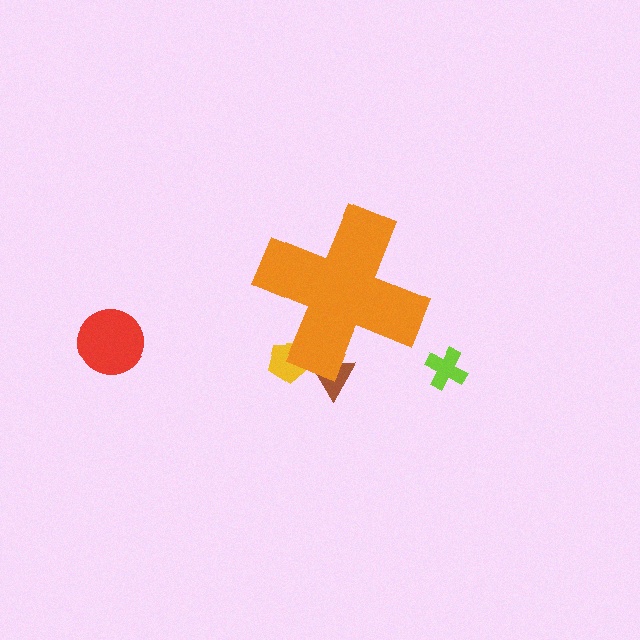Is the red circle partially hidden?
No, the red circle is fully visible.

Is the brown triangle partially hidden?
Yes, the brown triangle is partially hidden behind the orange cross.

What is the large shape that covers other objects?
An orange cross.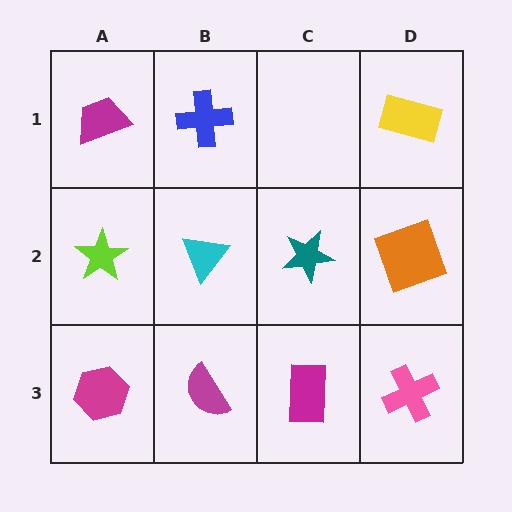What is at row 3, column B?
A magenta semicircle.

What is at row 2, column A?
A lime star.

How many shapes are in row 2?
4 shapes.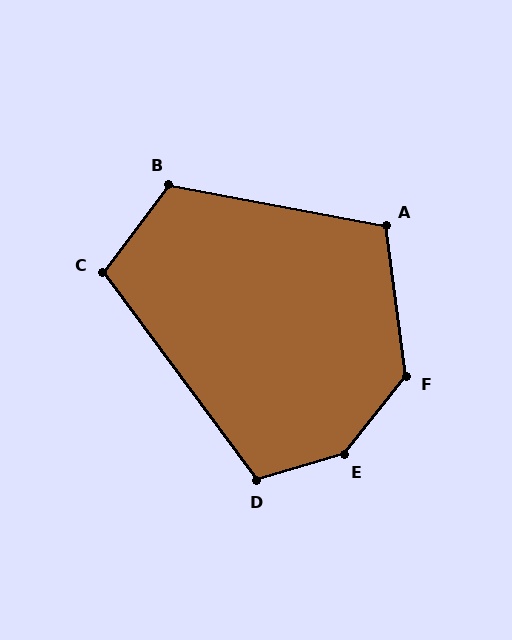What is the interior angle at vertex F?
Approximately 134 degrees (obtuse).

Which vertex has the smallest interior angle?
C, at approximately 106 degrees.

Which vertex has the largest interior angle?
E, at approximately 145 degrees.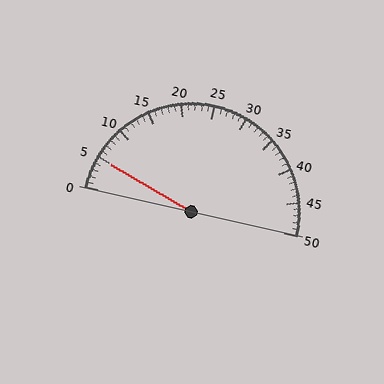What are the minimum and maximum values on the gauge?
The gauge ranges from 0 to 50.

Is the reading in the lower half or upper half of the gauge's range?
The reading is in the lower half of the range (0 to 50).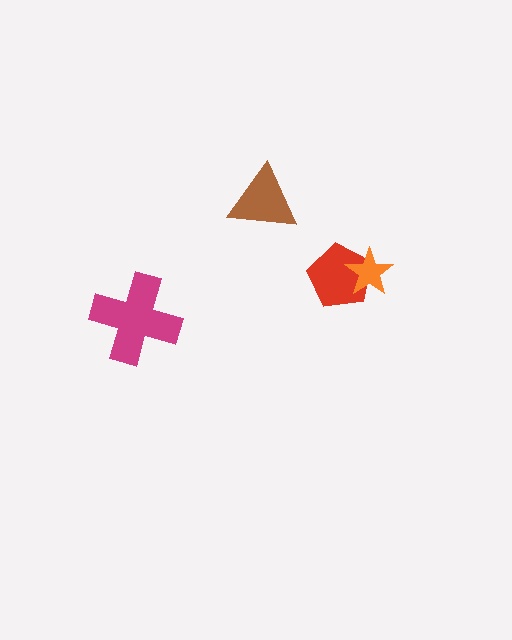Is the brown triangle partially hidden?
No, no other shape covers it.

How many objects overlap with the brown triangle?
0 objects overlap with the brown triangle.